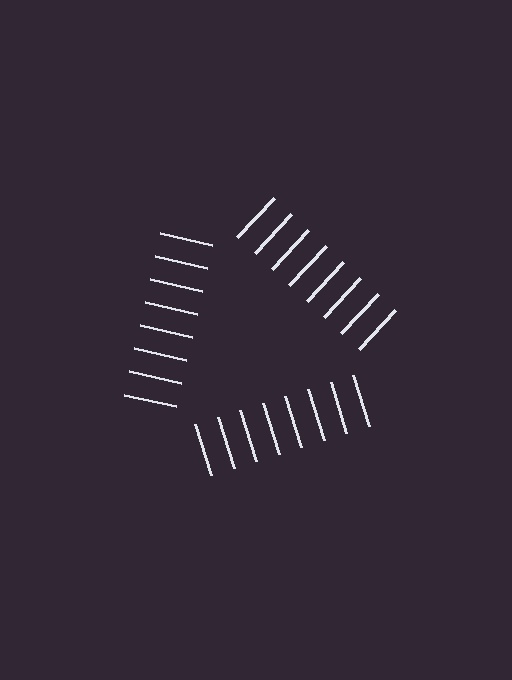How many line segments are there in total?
24 — 8 along each of the 3 edges.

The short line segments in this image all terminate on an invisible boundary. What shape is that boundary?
An illusory triangle — the line segments terminate on its edges but no continuous stroke is drawn.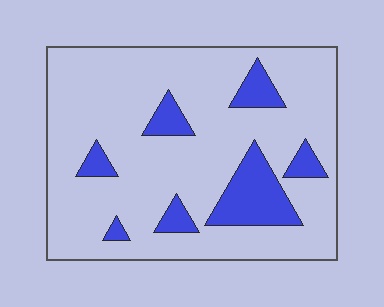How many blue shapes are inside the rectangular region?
7.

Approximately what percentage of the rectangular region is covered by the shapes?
Approximately 15%.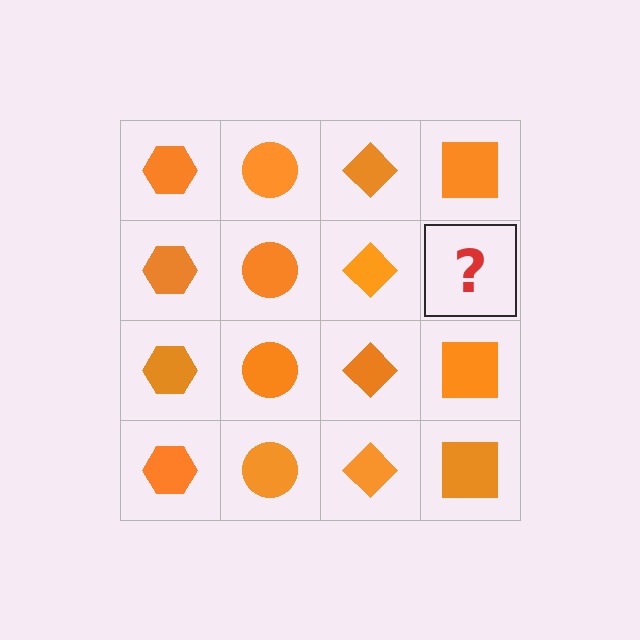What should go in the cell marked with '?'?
The missing cell should contain an orange square.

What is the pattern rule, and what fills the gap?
The rule is that each column has a consistent shape. The gap should be filled with an orange square.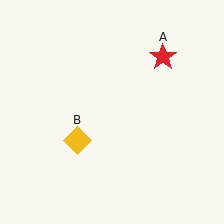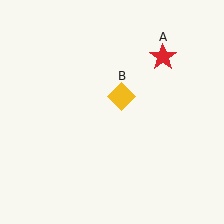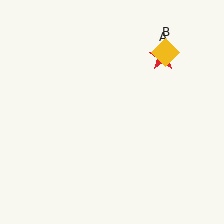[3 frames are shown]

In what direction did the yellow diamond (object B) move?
The yellow diamond (object B) moved up and to the right.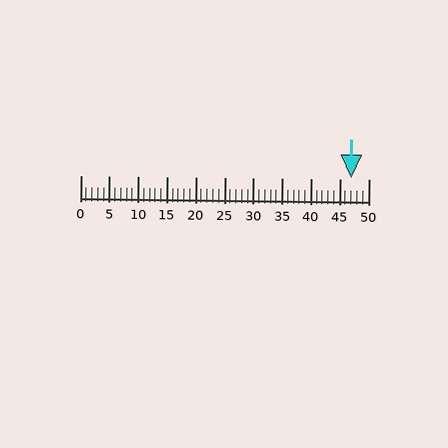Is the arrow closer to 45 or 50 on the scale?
The arrow is closer to 45.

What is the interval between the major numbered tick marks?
The major tick marks are spaced 5 units apart.